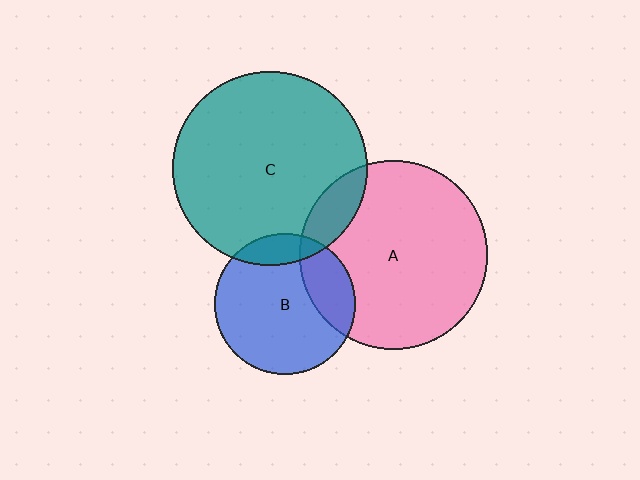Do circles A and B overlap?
Yes.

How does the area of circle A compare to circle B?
Approximately 1.8 times.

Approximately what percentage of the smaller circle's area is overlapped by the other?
Approximately 25%.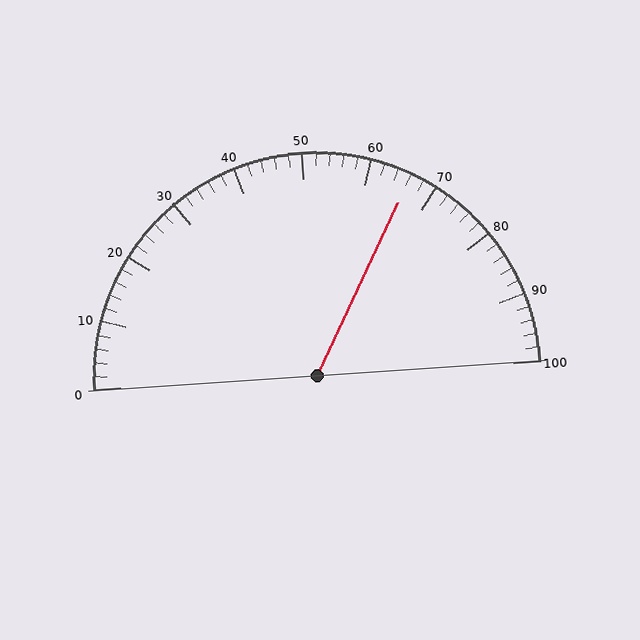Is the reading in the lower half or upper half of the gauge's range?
The reading is in the upper half of the range (0 to 100).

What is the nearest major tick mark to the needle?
The nearest major tick mark is 70.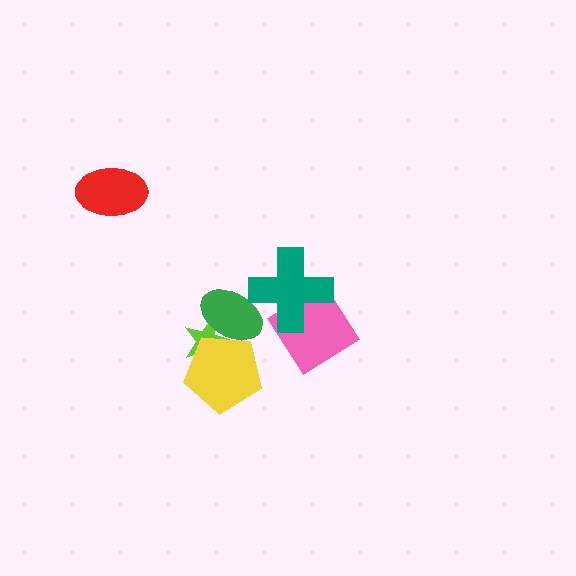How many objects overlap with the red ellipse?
0 objects overlap with the red ellipse.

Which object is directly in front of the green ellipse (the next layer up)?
The yellow pentagon is directly in front of the green ellipse.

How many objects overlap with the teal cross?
2 objects overlap with the teal cross.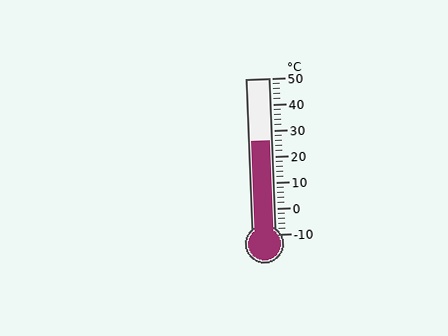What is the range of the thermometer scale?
The thermometer scale ranges from -10°C to 50°C.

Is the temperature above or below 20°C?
The temperature is above 20°C.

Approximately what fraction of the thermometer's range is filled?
The thermometer is filled to approximately 60% of its range.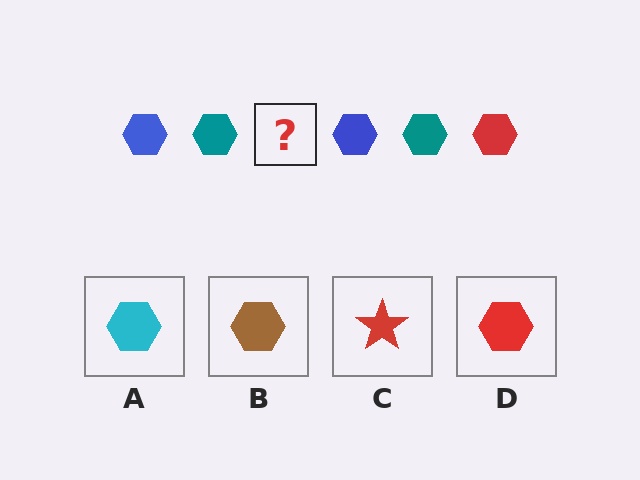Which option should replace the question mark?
Option D.